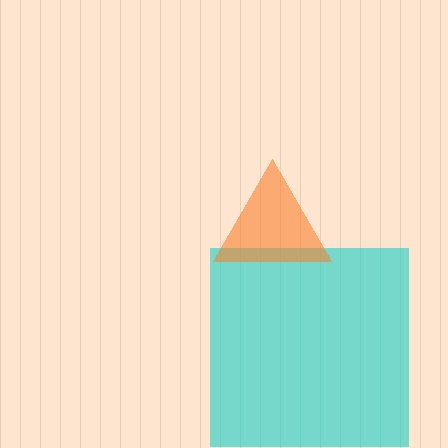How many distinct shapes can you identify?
There are 2 distinct shapes: a cyan square, an orange triangle.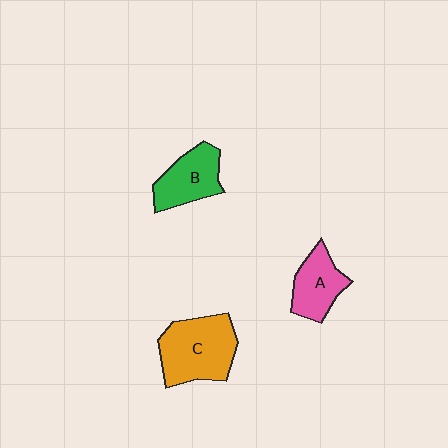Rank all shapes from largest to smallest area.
From largest to smallest: C (orange), B (green), A (pink).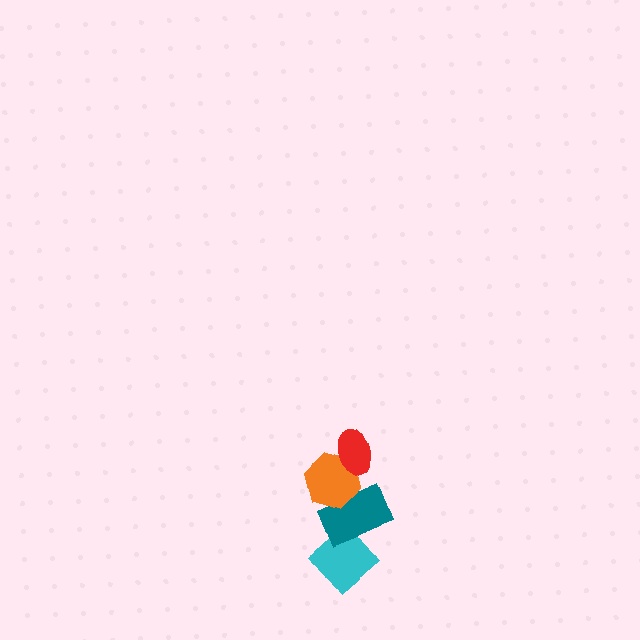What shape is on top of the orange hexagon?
The red ellipse is on top of the orange hexagon.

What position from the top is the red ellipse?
The red ellipse is 1st from the top.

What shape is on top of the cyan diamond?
The teal rectangle is on top of the cyan diamond.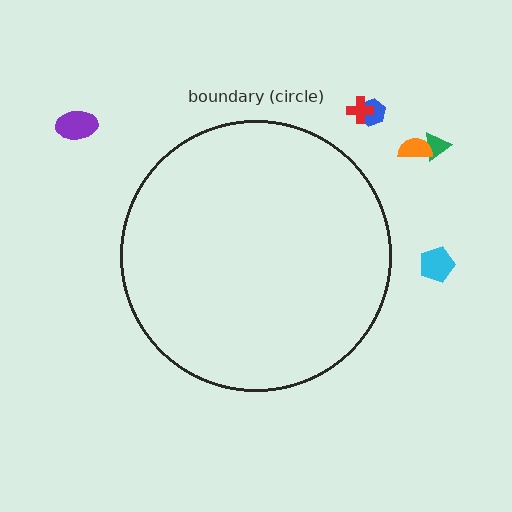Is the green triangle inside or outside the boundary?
Outside.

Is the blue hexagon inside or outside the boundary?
Outside.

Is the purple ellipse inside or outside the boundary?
Outside.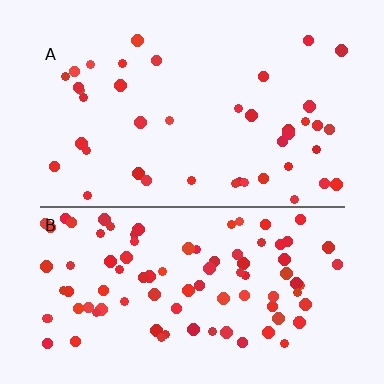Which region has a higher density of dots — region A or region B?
B (the bottom).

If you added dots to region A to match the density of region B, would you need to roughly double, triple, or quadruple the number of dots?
Approximately double.